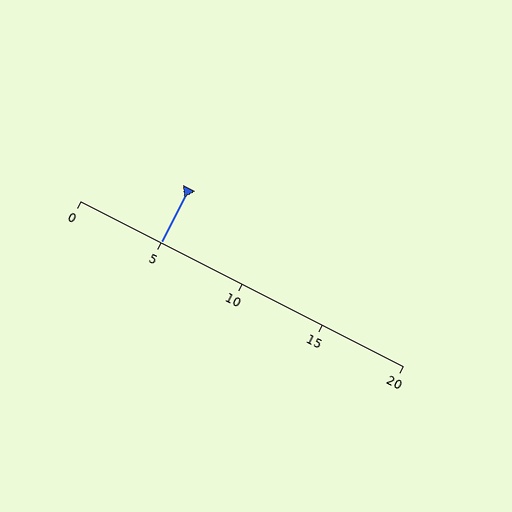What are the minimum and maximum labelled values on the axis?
The axis runs from 0 to 20.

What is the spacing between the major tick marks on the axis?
The major ticks are spaced 5 apart.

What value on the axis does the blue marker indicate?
The marker indicates approximately 5.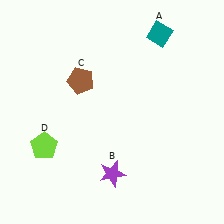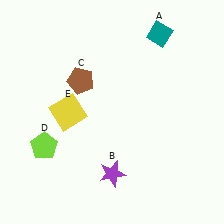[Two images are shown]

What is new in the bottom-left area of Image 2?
A yellow square (E) was added in the bottom-left area of Image 2.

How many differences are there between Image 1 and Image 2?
There is 1 difference between the two images.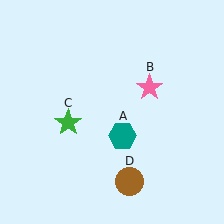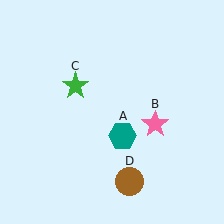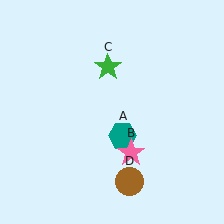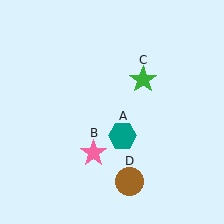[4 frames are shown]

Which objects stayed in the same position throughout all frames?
Teal hexagon (object A) and brown circle (object D) remained stationary.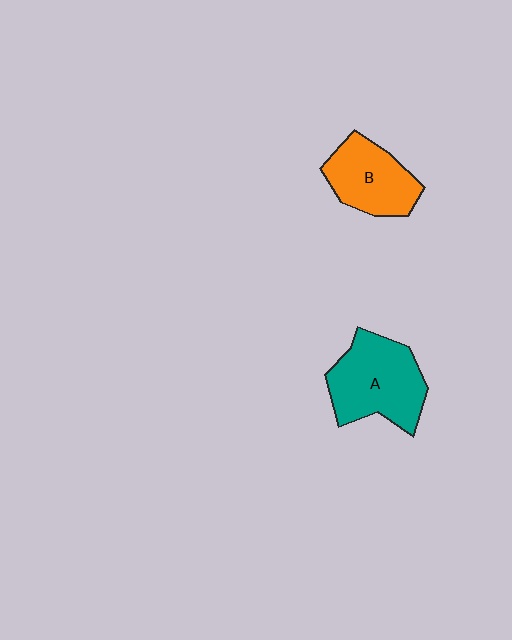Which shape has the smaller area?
Shape B (orange).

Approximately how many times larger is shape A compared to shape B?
Approximately 1.3 times.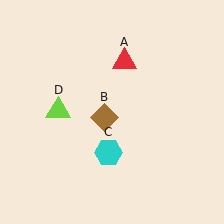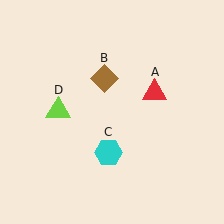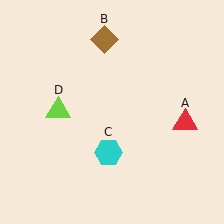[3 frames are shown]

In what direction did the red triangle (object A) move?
The red triangle (object A) moved down and to the right.